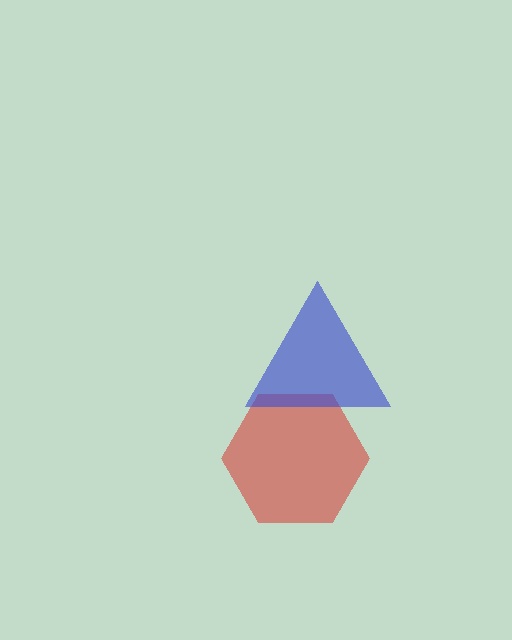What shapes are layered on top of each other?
The layered shapes are: a red hexagon, a blue triangle.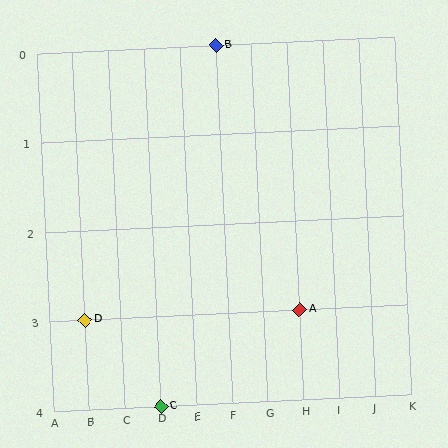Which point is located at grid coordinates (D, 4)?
Point C is at (D, 4).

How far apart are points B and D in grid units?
Points B and D are 4 columns and 3 rows apart (about 5.0 grid units diagonally).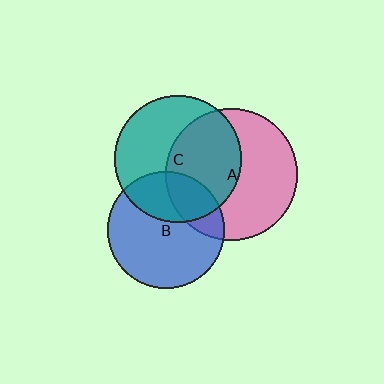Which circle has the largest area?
Circle A (pink).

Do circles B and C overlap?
Yes.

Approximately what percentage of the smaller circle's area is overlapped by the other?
Approximately 30%.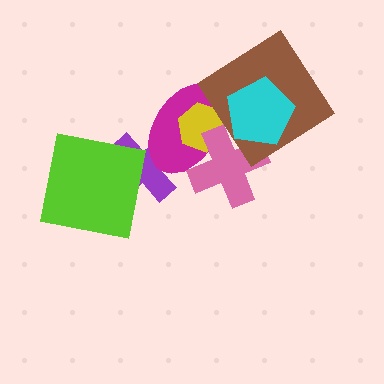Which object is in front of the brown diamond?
The cyan pentagon is in front of the brown diamond.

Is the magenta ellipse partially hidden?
Yes, it is partially covered by another shape.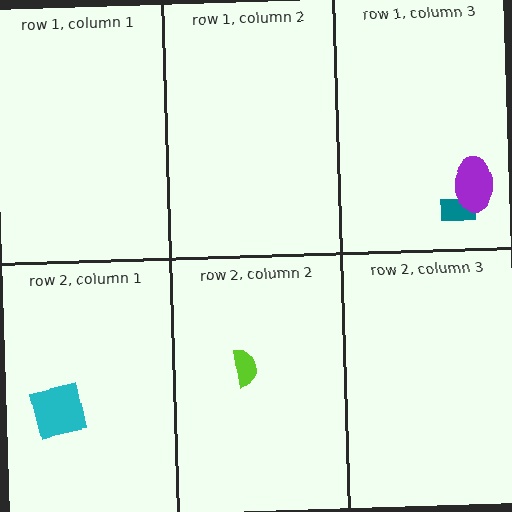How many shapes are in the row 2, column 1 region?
1.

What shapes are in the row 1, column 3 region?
The teal rectangle, the purple ellipse.